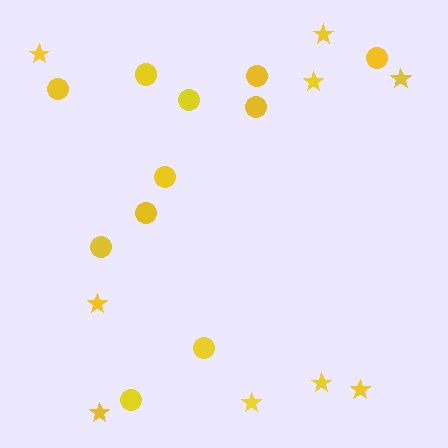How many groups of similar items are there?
There are 2 groups: one group of circles (11) and one group of stars (9).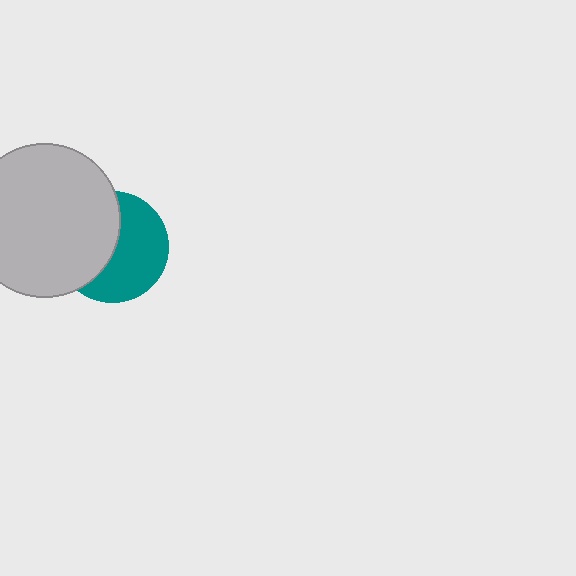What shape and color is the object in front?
The object in front is a light gray circle.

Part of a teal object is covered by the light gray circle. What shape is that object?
It is a circle.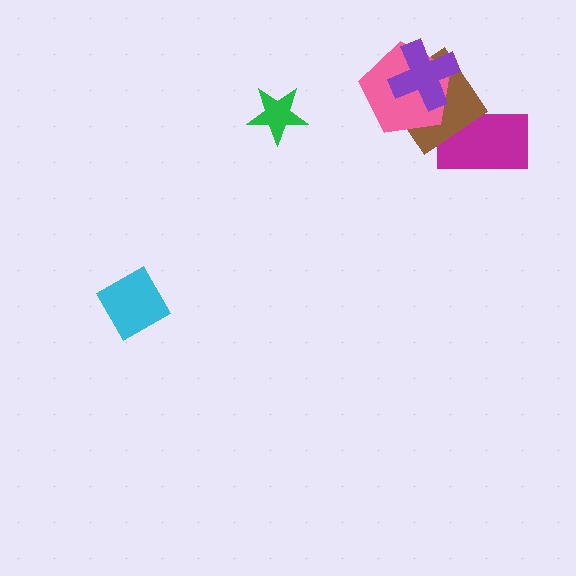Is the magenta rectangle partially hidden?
Yes, it is partially covered by another shape.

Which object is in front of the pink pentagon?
The purple cross is in front of the pink pentagon.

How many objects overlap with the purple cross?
2 objects overlap with the purple cross.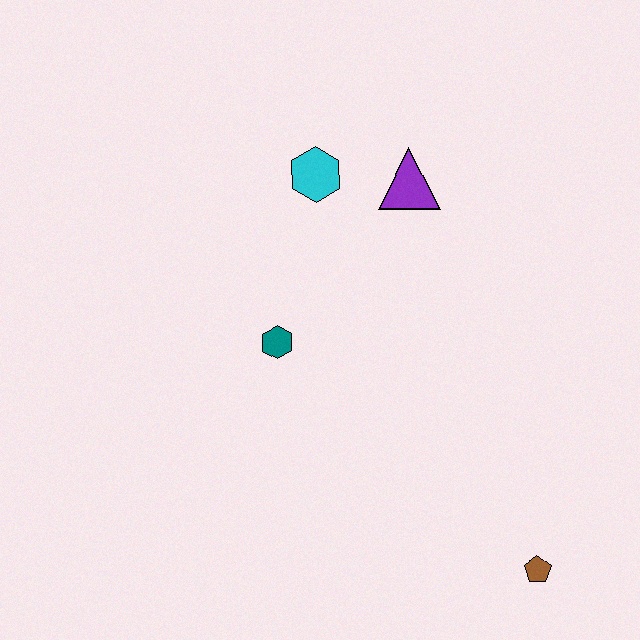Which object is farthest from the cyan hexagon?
The brown pentagon is farthest from the cyan hexagon.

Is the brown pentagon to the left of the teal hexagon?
No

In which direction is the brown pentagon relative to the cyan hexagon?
The brown pentagon is below the cyan hexagon.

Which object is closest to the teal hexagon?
The cyan hexagon is closest to the teal hexagon.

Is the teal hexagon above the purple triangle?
No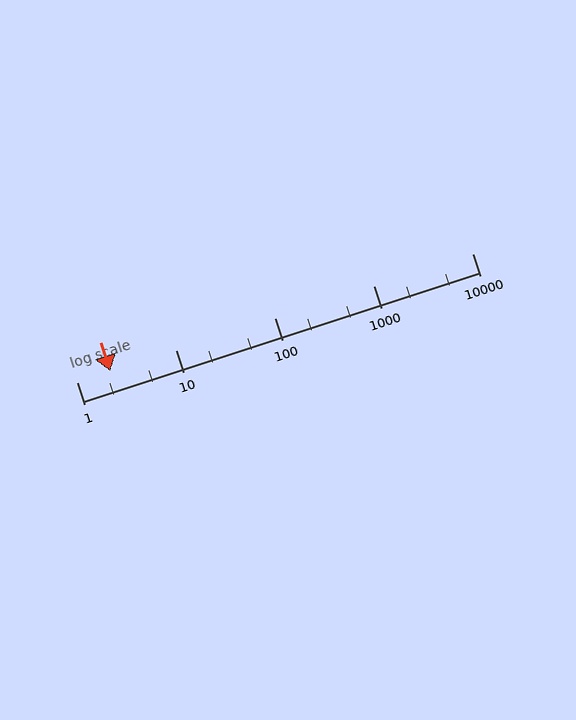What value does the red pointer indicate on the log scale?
The pointer indicates approximately 2.2.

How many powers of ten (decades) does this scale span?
The scale spans 4 decades, from 1 to 10000.